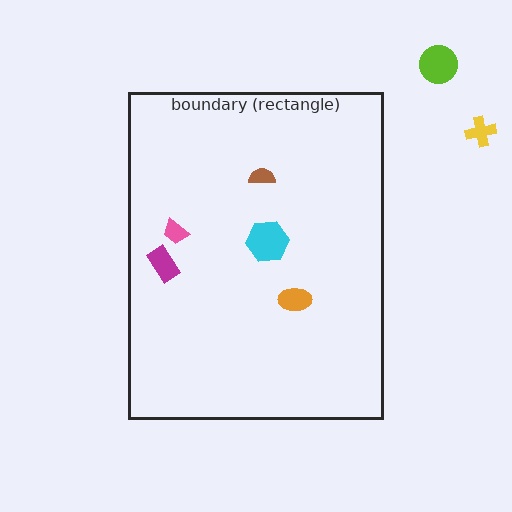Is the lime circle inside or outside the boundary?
Outside.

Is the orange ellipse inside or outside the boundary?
Inside.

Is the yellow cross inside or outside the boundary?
Outside.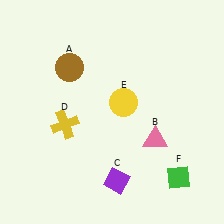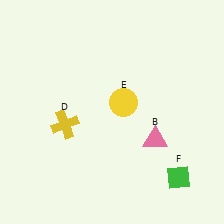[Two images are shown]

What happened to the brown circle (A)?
The brown circle (A) was removed in Image 2. It was in the top-left area of Image 1.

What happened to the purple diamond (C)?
The purple diamond (C) was removed in Image 2. It was in the bottom-right area of Image 1.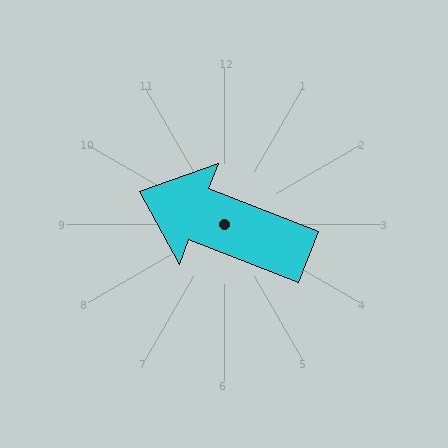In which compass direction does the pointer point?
West.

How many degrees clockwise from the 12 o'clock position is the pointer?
Approximately 291 degrees.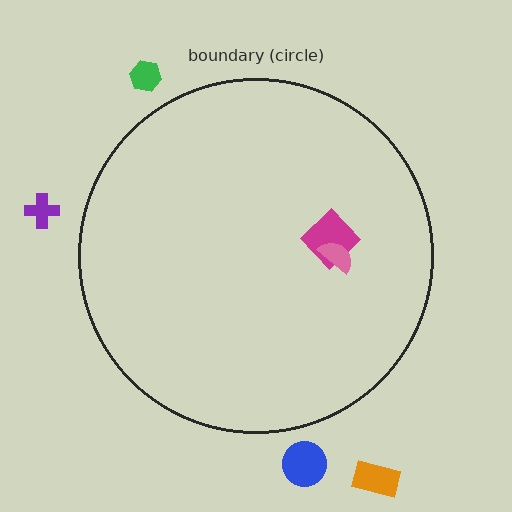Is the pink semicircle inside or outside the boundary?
Inside.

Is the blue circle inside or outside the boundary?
Outside.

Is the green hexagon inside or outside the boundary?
Outside.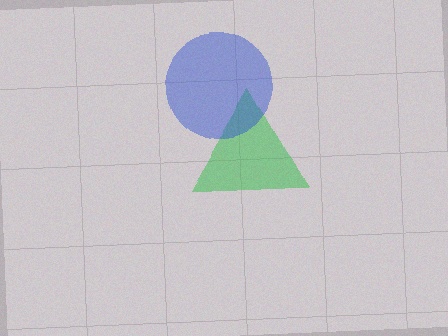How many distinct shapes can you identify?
There are 2 distinct shapes: a green triangle, a blue circle.